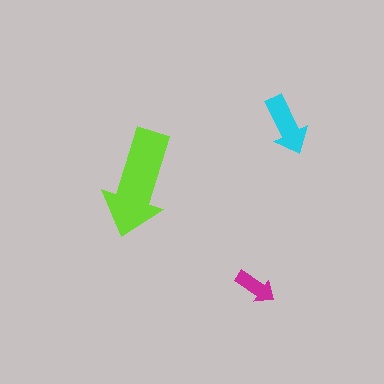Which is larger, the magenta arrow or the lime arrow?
The lime one.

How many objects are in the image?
There are 3 objects in the image.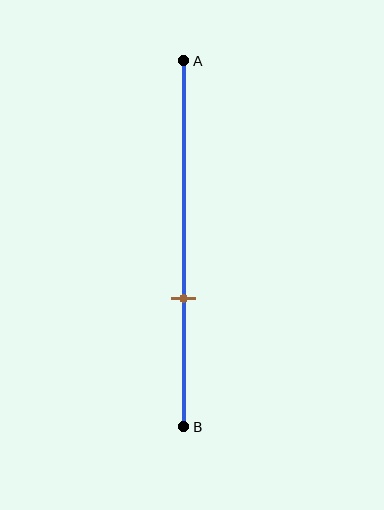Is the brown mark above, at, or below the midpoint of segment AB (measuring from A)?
The brown mark is below the midpoint of segment AB.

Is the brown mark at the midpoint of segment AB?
No, the mark is at about 65% from A, not at the 50% midpoint.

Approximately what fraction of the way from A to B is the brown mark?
The brown mark is approximately 65% of the way from A to B.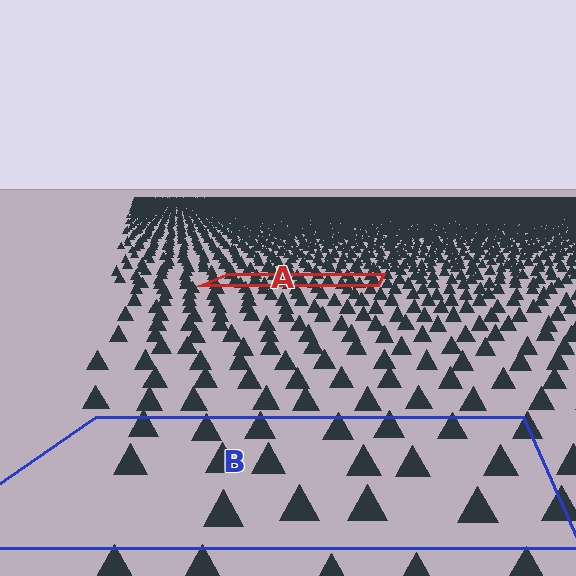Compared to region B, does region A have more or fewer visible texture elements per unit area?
Region A has more texture elements per unit area — they are packed more densely because it is farther away.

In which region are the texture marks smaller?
The texture marks are smaller in region A, because it is farther away.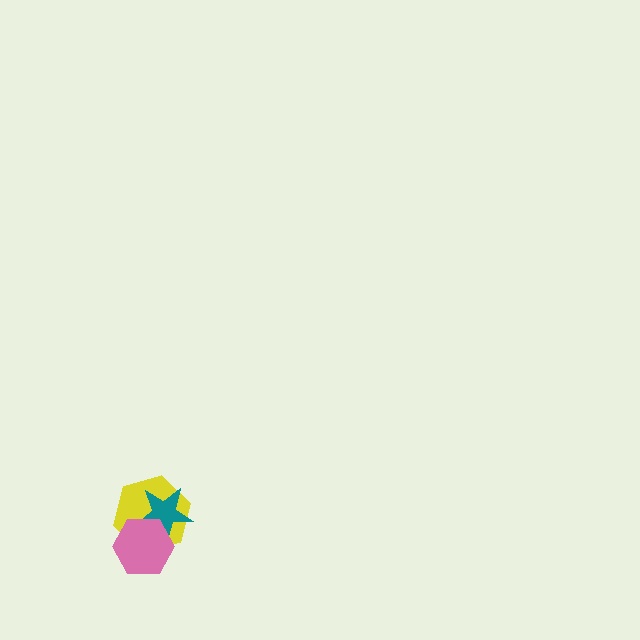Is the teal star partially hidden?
Yes, it is partially covered by another shape.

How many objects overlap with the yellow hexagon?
2 objects overlap with the yellow hexagon.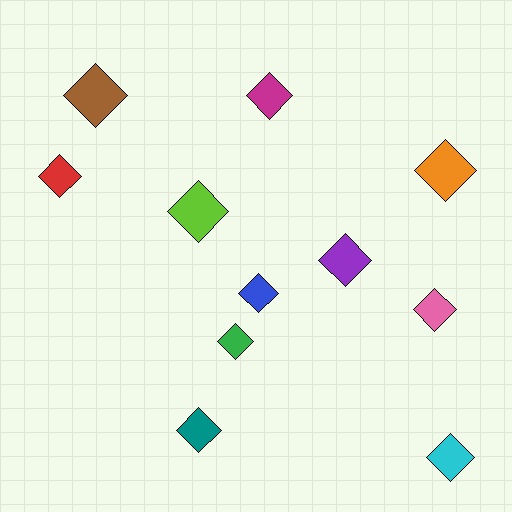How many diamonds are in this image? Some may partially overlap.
There are 11 diamonds.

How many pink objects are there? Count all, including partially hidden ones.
There is 1 pink object.